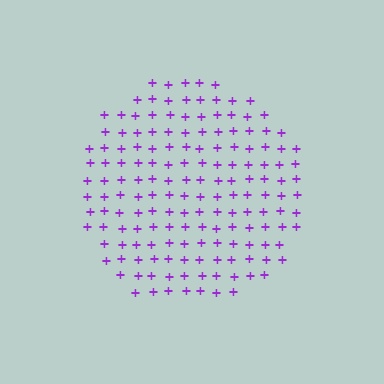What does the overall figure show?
The overall figure shows a circle.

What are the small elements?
The small elements are plus signs.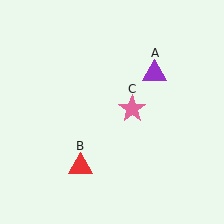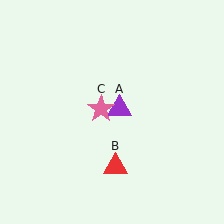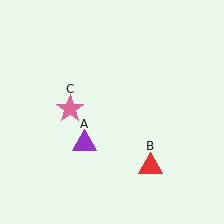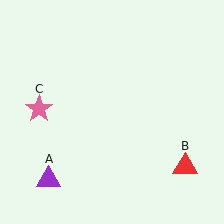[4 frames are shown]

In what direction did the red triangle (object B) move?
The red triangle (object B) moved right.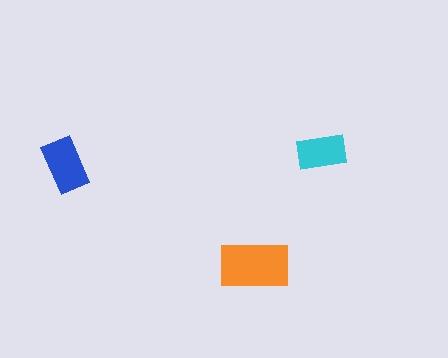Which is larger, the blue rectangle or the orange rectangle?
The orange one.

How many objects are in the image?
There are 3 objects in the image.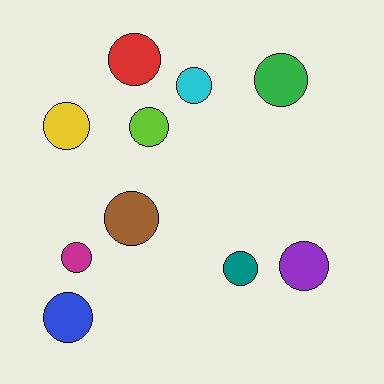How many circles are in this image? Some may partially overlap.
There are 10 circles.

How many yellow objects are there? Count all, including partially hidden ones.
There is 1 yellow object.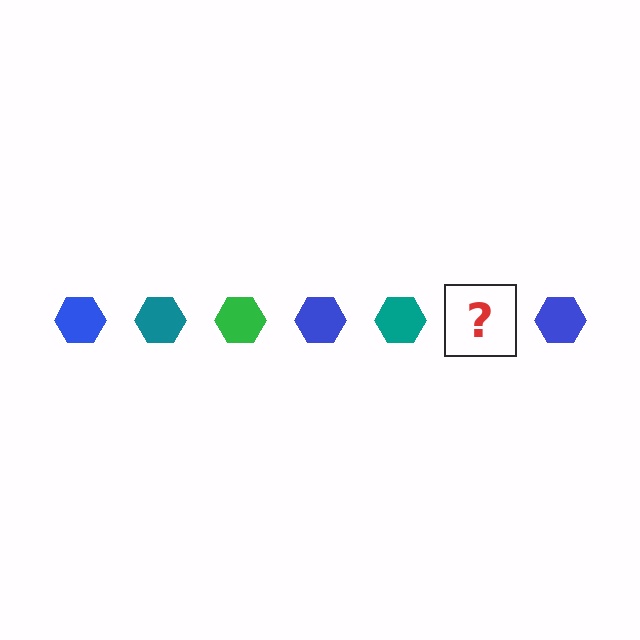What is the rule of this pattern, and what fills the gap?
The rule is that the pattern cycles through blue, teal, green hexagons. The gap should be filled with a green hexagon.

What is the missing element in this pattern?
The missing element is a green hexagon.